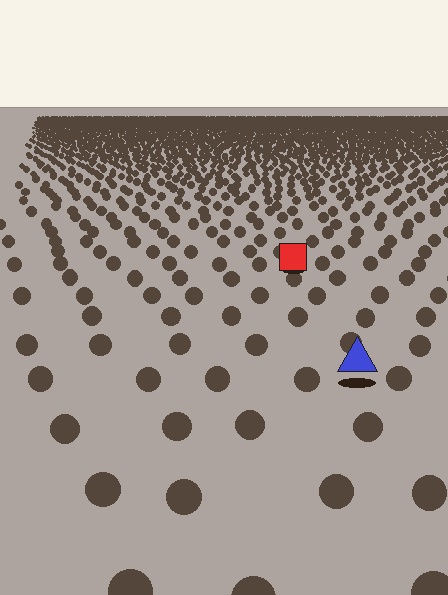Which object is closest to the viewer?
The blue triangle is closest. The texture marks near it are larger and more spread out.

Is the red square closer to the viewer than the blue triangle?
No. The blue triangle is closer — you can tell from the texture gradient: the ground texture is coarser near it.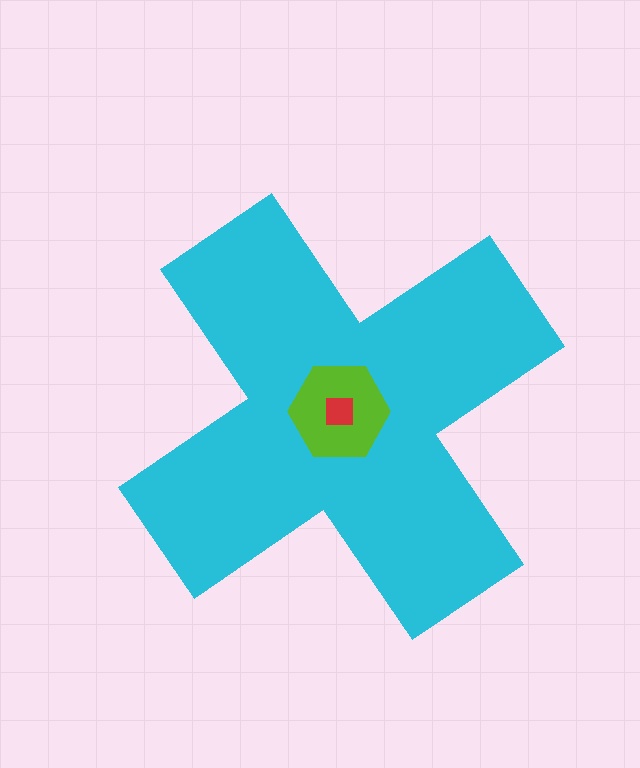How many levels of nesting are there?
3.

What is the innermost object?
The red square.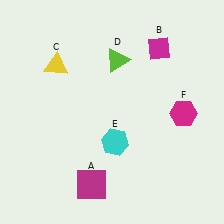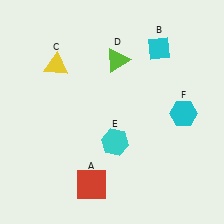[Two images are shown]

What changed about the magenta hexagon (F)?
In Image 1, F is magenta. In Image 2, it changed to cyan.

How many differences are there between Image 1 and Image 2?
There are 3 differences between the two images.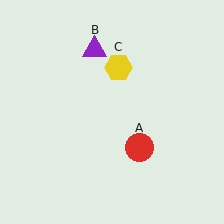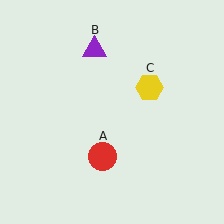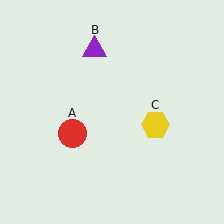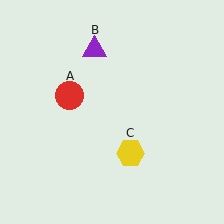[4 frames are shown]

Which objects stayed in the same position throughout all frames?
Purple triangle (object B) remained stationary.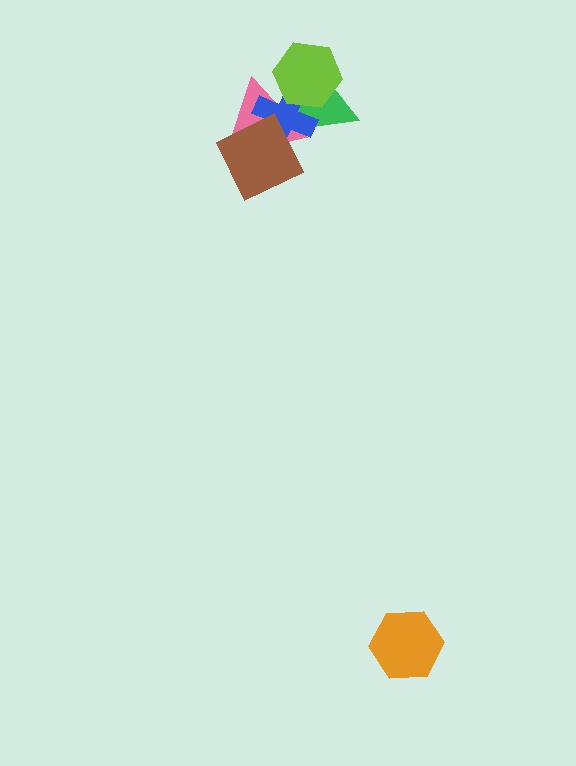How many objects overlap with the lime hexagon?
3 objects overlap with the lime hexagon.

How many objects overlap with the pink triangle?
4 objects overlap with the pink triangle.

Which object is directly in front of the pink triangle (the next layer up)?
The blue cross is directly in front of the pink triangle.